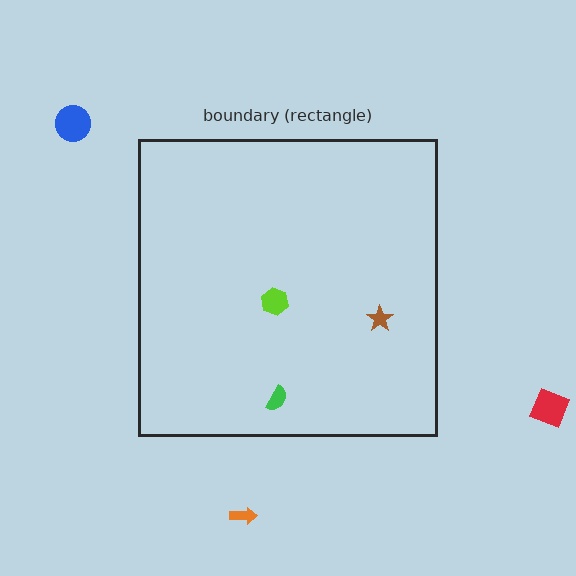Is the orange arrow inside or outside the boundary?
Outside.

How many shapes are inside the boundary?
3 inside, 3 outside.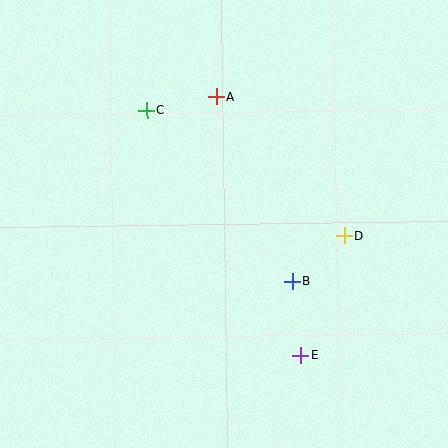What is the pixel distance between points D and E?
The distance between D and E is 127 pixels.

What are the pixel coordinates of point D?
Point D is at (345, 236).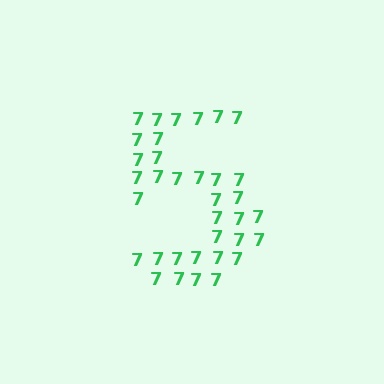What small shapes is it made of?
It is made of small digit 7's.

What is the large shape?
The large shape is the digit 5.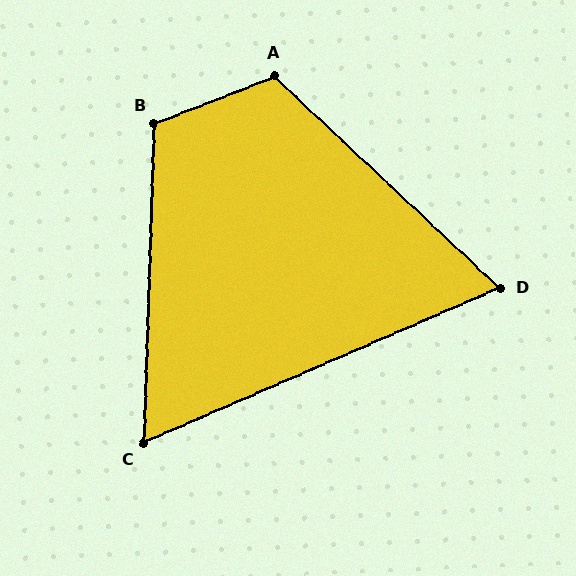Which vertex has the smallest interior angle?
C, at approximately 65 degrees.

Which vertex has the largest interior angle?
A, at approximately 115 degrees.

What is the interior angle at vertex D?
Approximately 67 degrees (acute).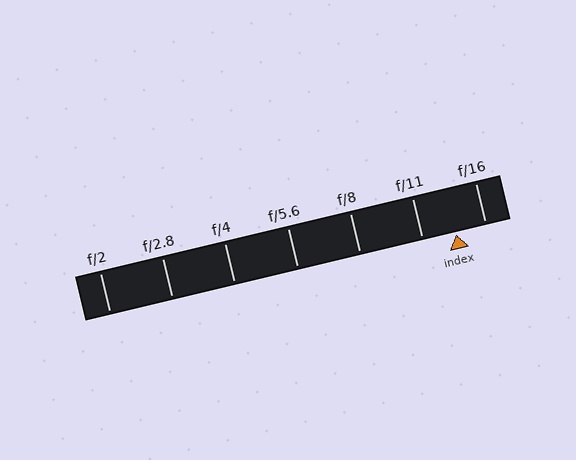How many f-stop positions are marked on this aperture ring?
There are 7 f-stop positions marked.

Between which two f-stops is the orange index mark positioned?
The index mark is between f/11 and f/16.